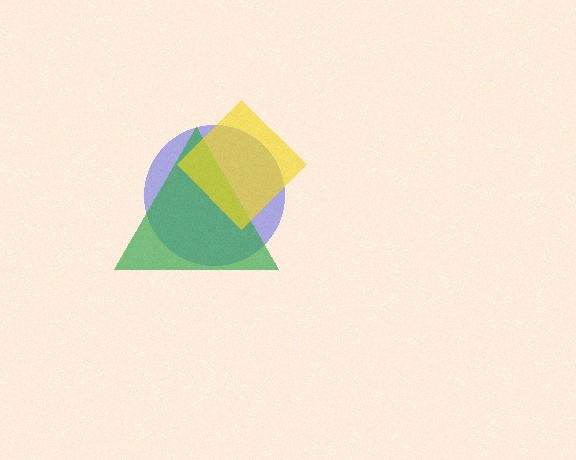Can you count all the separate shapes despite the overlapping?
Yes, there are 3 separate shapes.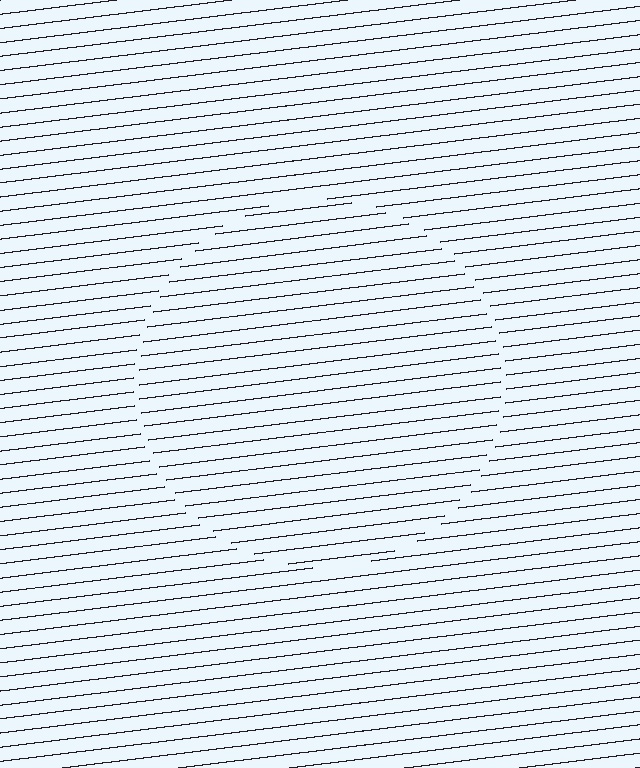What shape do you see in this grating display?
An illusory circle. The interior of the shape contains the same grating, shifted by half a period — the contour is defined by the phase discontinuity where line-ends from the inner and outer gratings abut.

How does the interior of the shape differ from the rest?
The interior of the shape contains the same grating, shifted by half a period — the contour is defined by the phase discontinuity where line-ends from the inner and outer gratings abut.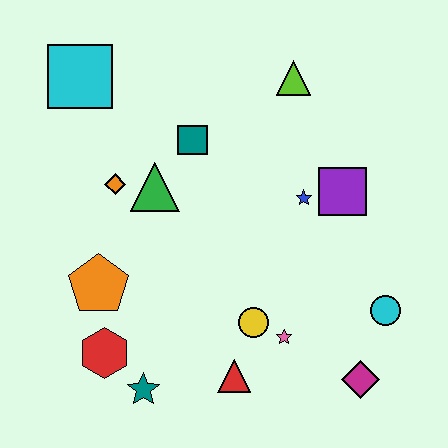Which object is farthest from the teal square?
The magenta diamond is farthest from the teal square.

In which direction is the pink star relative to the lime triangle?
The pink star is below the lime triangle.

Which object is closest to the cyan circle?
The magenta diamond is closest to the cyan circle.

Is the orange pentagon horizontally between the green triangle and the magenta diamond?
No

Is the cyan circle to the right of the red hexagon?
Yes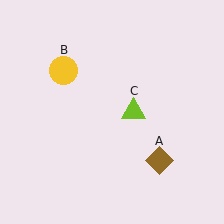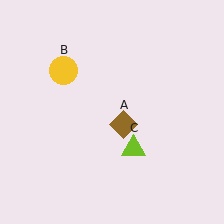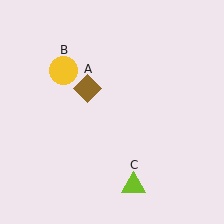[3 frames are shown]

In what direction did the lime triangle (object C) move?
The lime triangle (object C) moved down.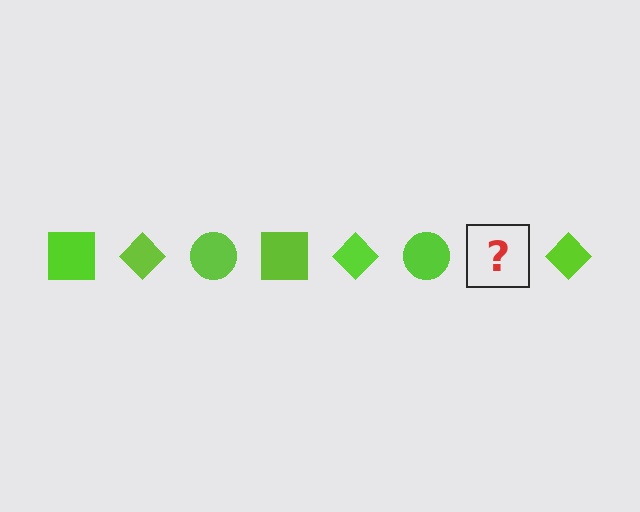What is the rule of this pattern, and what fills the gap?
The rule is that the pattern cycles through square, diamond, circle shapes in lime. The gap should be filled with a lime square.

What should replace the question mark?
The question mark should be replaced with a lime square.